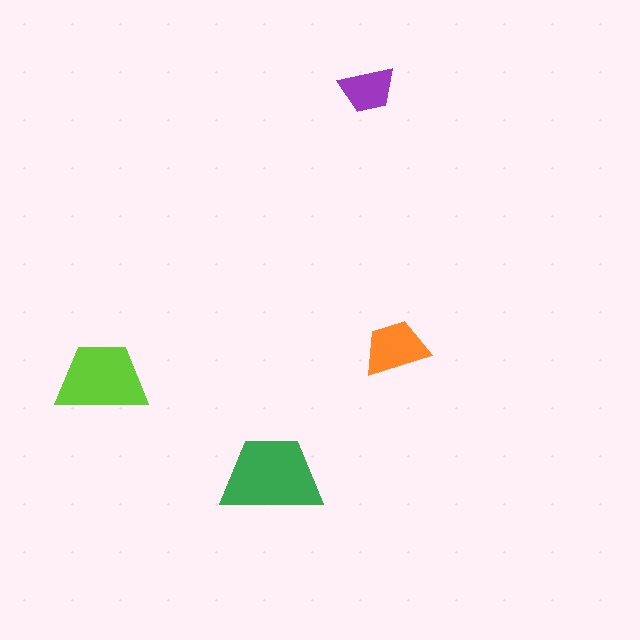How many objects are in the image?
There are 4 objects in the image.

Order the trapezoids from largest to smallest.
the green one, the lime one, the orange one, the purple one.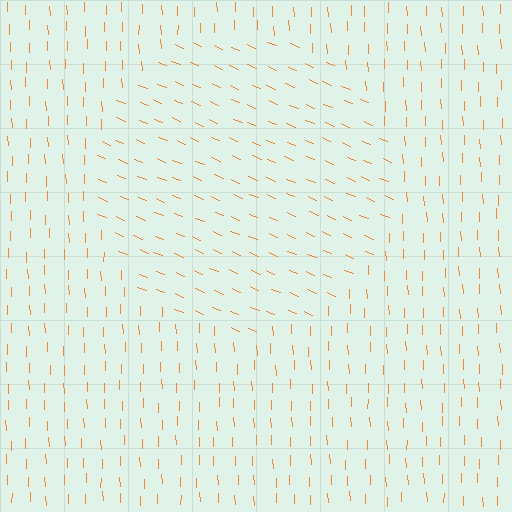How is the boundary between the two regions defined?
The boundary is defined purely by a change in line orientation (approximately 65 degrees difference). All lines are the same color and thickness.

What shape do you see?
I see a circle.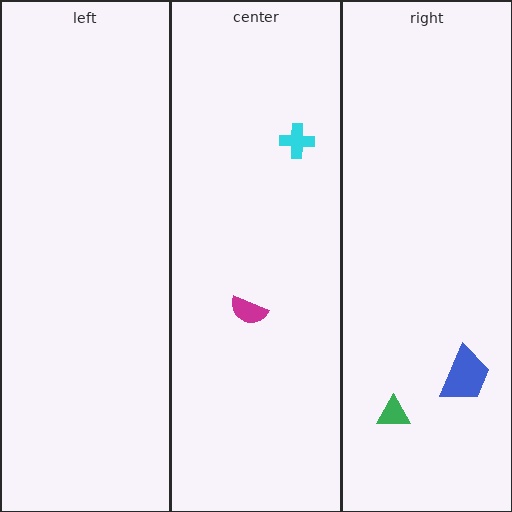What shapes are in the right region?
The blue trapezoid, the green triangle.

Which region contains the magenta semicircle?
The center region.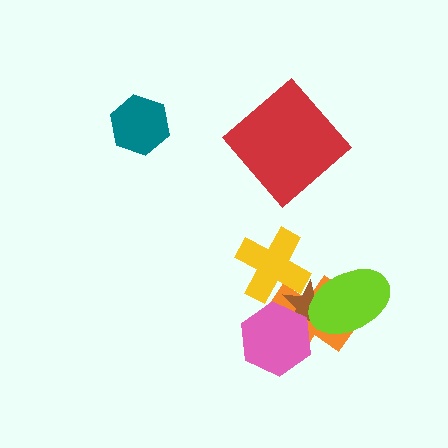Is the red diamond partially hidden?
No, no other shape covers it.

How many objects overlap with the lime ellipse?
2 objects overlap with the lime ellipse.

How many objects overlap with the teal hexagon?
0 objects overlap with the teal hexagon.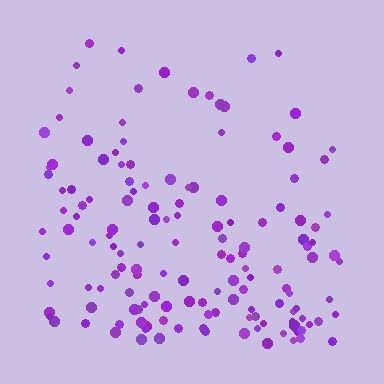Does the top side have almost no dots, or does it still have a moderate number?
Still a moderate number, just noticeably fewer than the bottom.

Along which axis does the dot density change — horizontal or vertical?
Vertical.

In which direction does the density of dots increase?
From top to bottom, with the bottom side densest.